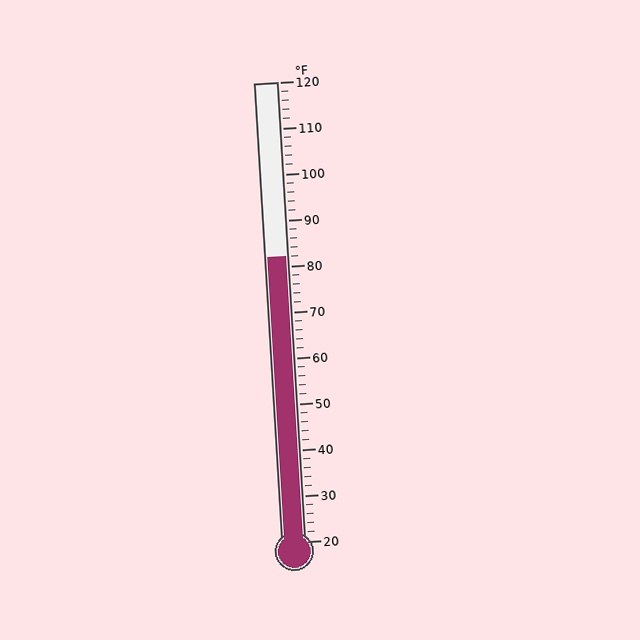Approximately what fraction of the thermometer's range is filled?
The thermometer is filled to approximately 60% of its range.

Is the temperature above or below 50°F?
The temperature is above 50°F.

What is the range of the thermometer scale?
The thermometer scale ranges from 20°F to 120°F.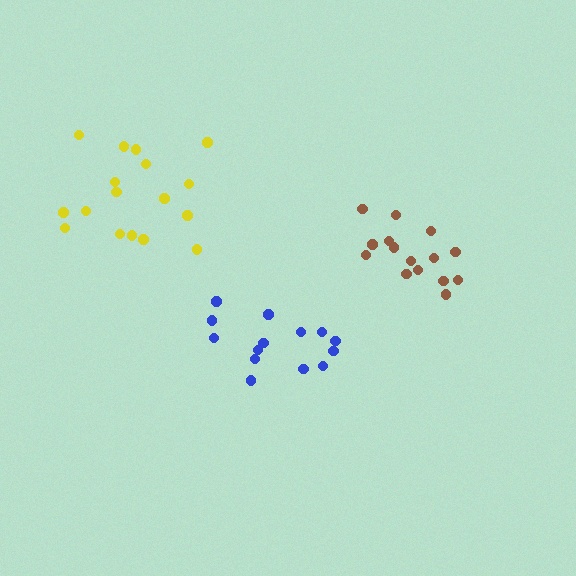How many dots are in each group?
Group 1: 15 dots, Group 2: 17 dots, Group 3: 14 dots (46 total).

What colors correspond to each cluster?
The clusters are colored: brown, yellow, blue.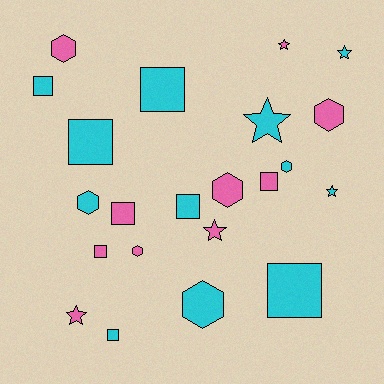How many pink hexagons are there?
There are 4 pink hexagons.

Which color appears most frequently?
Cyan, with 12 objects.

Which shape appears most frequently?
Square, with 9 objects.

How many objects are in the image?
There are 22 objects.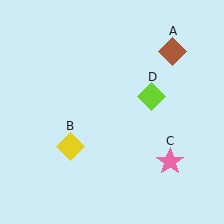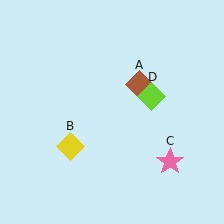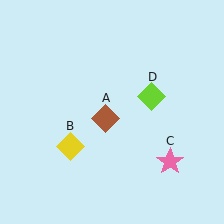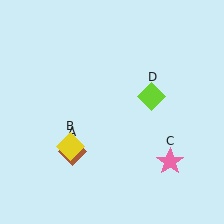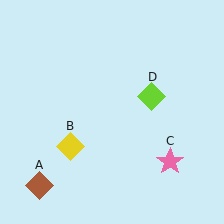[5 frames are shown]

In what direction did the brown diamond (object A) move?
The brown diamond (object A) moved down and to the left.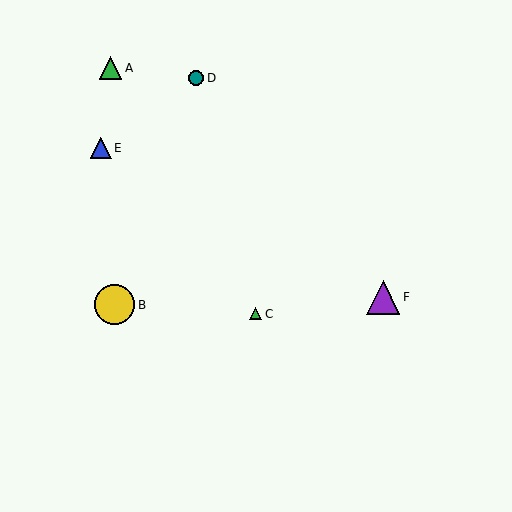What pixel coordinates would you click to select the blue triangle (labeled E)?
Click at (101, 148) to select the blue triangle E.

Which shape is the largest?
The yellow circle (labeled B) is the largest.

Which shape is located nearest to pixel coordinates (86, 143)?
The blue triangle (labeled E) at (101, 148) is nearest to that location.